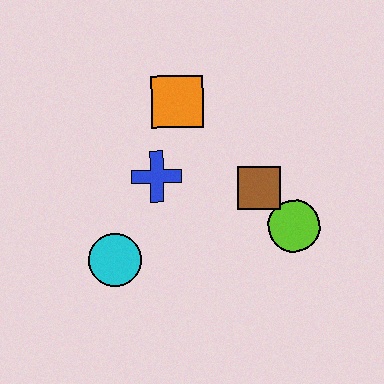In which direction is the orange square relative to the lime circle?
The orange square is above the lime circle.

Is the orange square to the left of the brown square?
Yes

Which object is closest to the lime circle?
The brown square is closest to the lime circle.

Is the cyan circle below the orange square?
Yes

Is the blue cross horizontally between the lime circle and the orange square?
No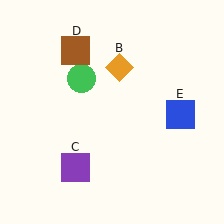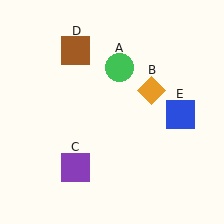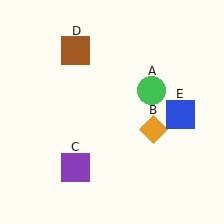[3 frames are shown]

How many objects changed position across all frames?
2 objects changed position: green circle (object A), orange diamond (object B).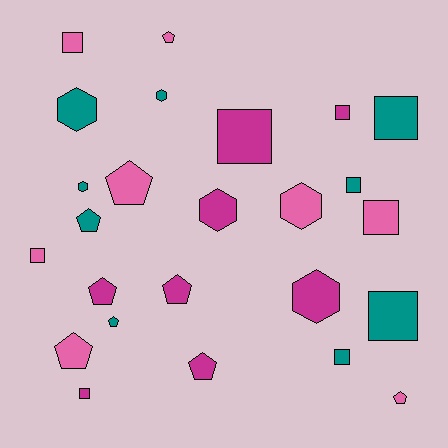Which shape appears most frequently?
Square, with 10 objects.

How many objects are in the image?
There are 25 objects.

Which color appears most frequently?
Teal, with 9 objects.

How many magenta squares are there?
There are 3 magenta squares.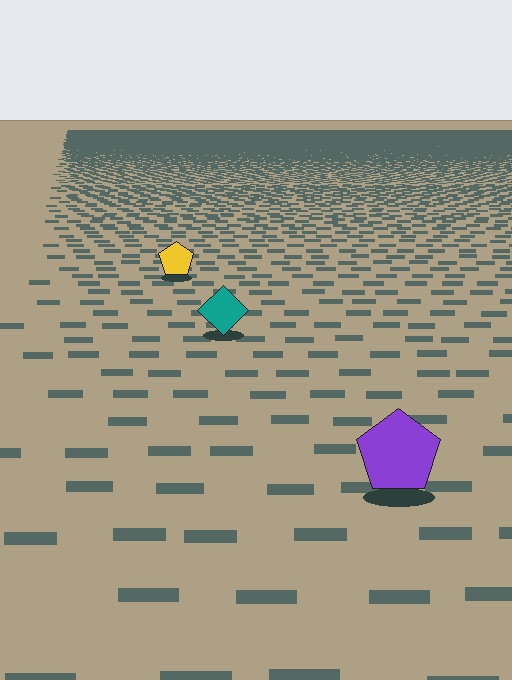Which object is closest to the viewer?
The purple pentagon is closest. The texture marks near it are larger and more spread out.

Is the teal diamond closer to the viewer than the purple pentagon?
No. The purple pentagon is closer — you can tell from the texture gradient: the ground texture is coarser near it.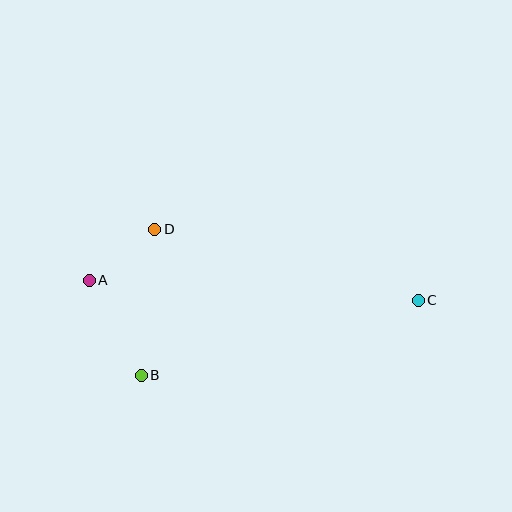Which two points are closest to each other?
Points A and D are closest to each other.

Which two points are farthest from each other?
Points A and C are farthest from each other.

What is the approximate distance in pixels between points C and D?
The distance between C and D is approximately 273 pixels.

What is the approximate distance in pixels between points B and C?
The distance between B and C is approximately 287 pixels.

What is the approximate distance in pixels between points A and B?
The distance between A and B is approximately 108 pixels.